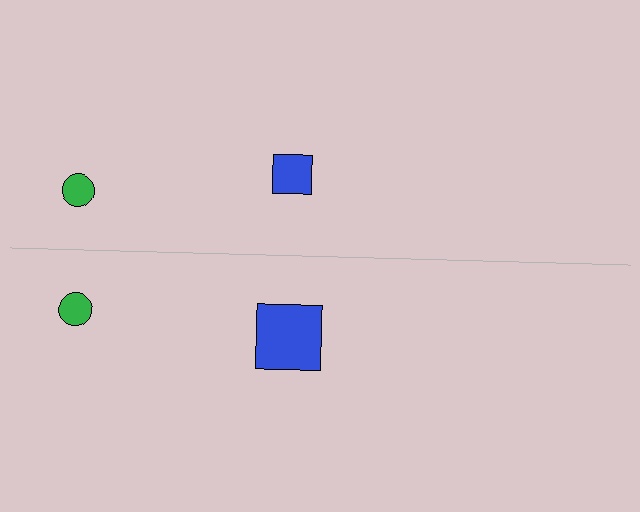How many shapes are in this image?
There are 4 shapes in this image.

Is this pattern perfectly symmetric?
No, the pattern is not perfectly symmetric. The blue square on the bottom side has a different size than its mirror counterpart.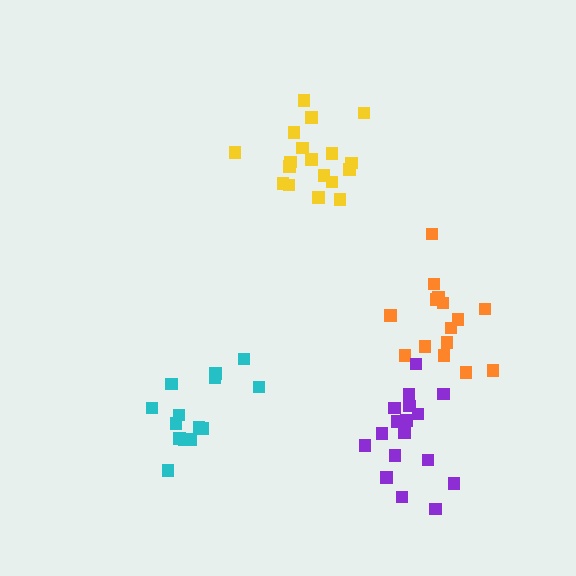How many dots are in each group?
Group 1: 15 dots, Group 2: 14 dots, Group 3: 18 dots, Group 4: 17 dots (64 total).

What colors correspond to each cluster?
The clusters are colored: orange, cyan, yellow, purple.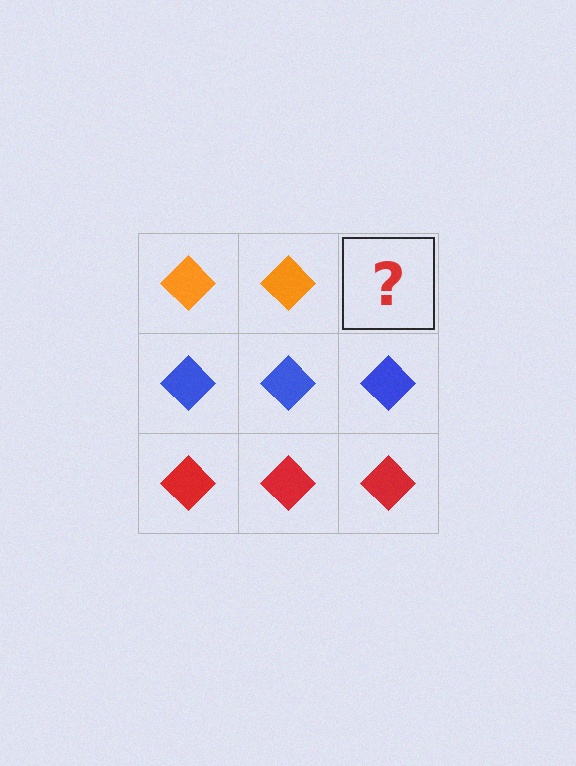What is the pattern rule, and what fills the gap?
The rule is that each row has a consistent color. The gap should be filled with an orange diamond.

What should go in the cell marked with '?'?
The missing cell should contain an orange diamond.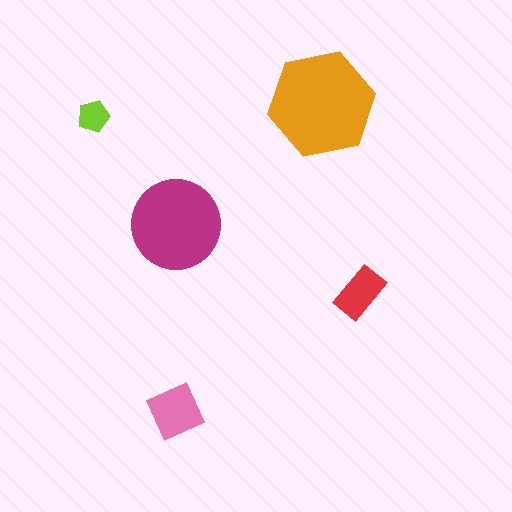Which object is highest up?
The orange hexagon is topmost.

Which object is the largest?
The orange hexagon.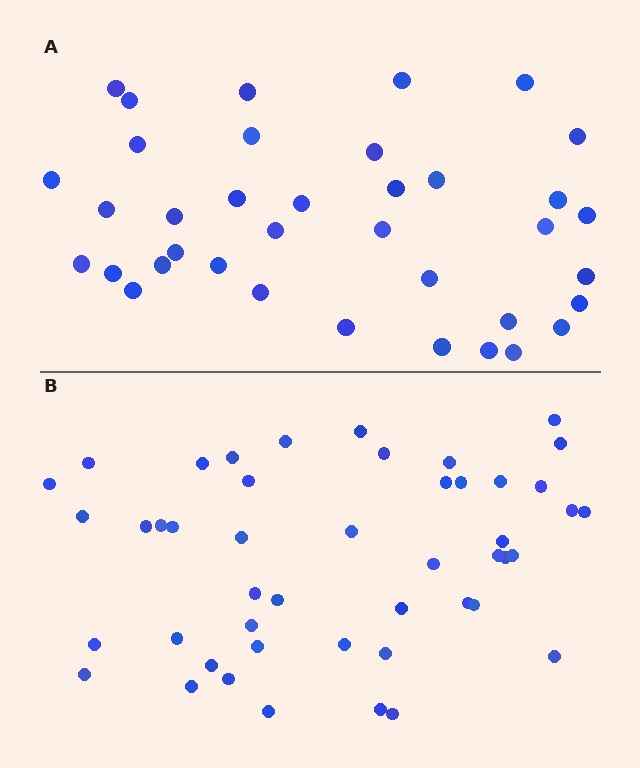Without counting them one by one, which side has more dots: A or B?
Region B (the bottom region) has more dots.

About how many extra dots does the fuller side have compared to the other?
Region B has roughly 10 or so more dots than region A.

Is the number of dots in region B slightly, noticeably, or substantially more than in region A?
Region B has noticeably more, but not dramatically so. The ratio is roughly 1.3 to 1.